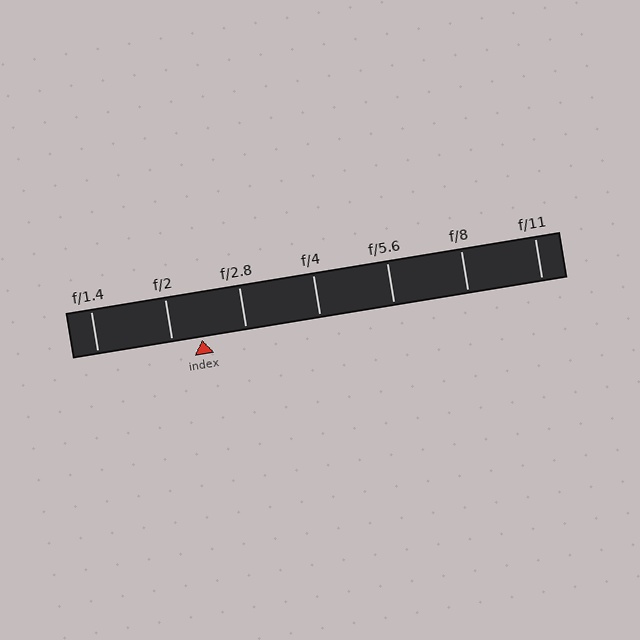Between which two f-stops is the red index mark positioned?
The index mark is between f/2 and f/2.8.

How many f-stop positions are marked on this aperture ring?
There are 7 f-stop positions marked.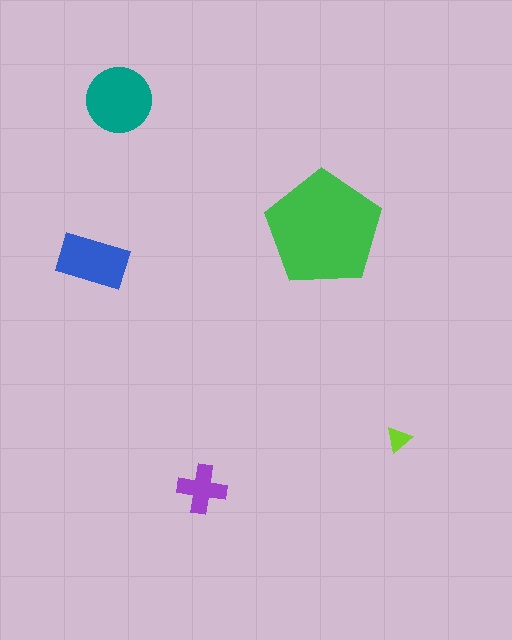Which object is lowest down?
The purple cross is bottommost.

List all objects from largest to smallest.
The green pentagon, the teal circle, the blue rectangle, the purple cross, the lime triangle.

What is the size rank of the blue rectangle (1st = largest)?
3rd.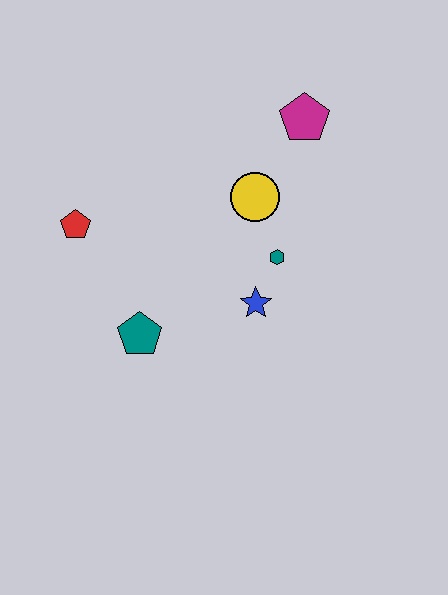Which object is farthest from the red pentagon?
The magenta pentagon is farthest from the red pentagon.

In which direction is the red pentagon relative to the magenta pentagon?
The red pentagon is to the left of the magenta pentagon.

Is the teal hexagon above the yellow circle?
No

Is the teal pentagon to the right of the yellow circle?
No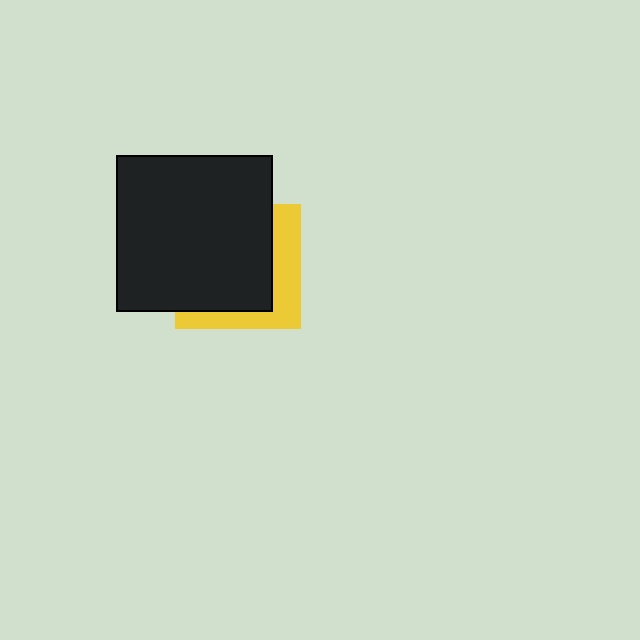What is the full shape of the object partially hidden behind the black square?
The partially hidden object is a yellow square.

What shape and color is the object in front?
The object in front is a black square.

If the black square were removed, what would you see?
You would see the complete yellow square.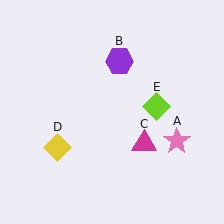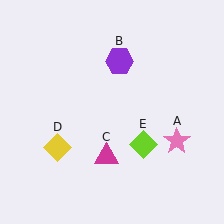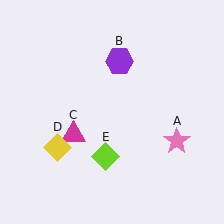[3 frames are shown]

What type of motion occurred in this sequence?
The magenta triangle (object C), lime diamond (object E) rotated clockwise around the center of the scene.